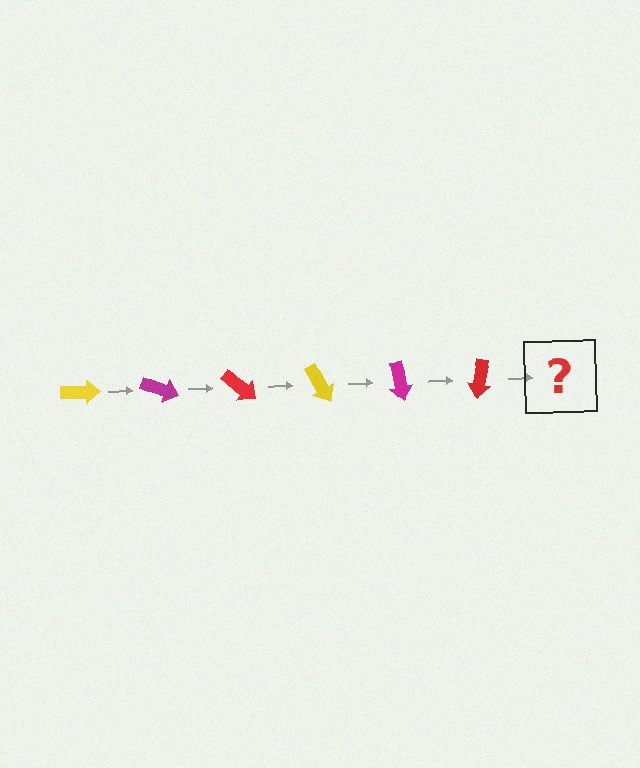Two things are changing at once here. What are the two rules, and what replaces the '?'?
The two rules are that it rotates 20 degrees each step and the color cycles through yellow, magenta, and red. The '?' should be a yellow arrow, rotated 120 degrees from the start.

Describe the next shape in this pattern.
It should be a yellow arrow, rotated 120 degrees from the start.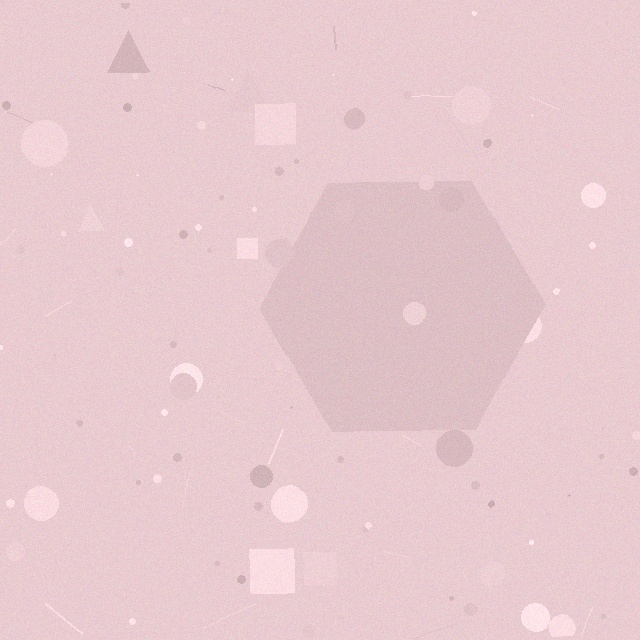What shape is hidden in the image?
A hexagon is hidden in the image.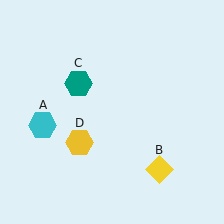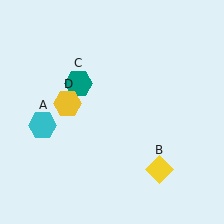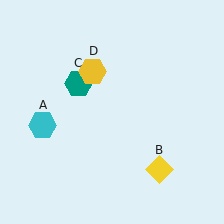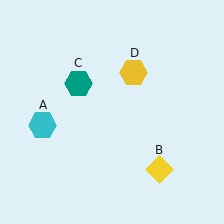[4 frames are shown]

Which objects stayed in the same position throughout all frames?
Cyan hexagon (object A) and yellow diamond (object B) and teal hexagon (object C) remained stationary.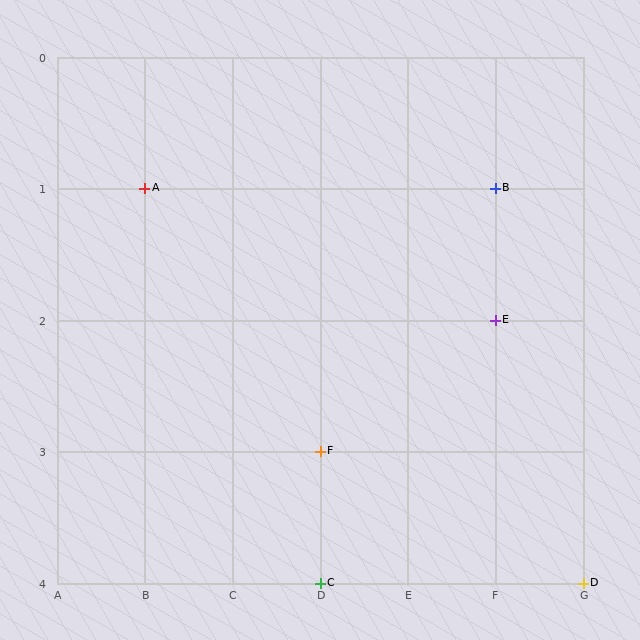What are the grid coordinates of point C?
Point C is at grid coordinates (D, 4).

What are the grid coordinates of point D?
Point D is at grid coordinates (G, 4).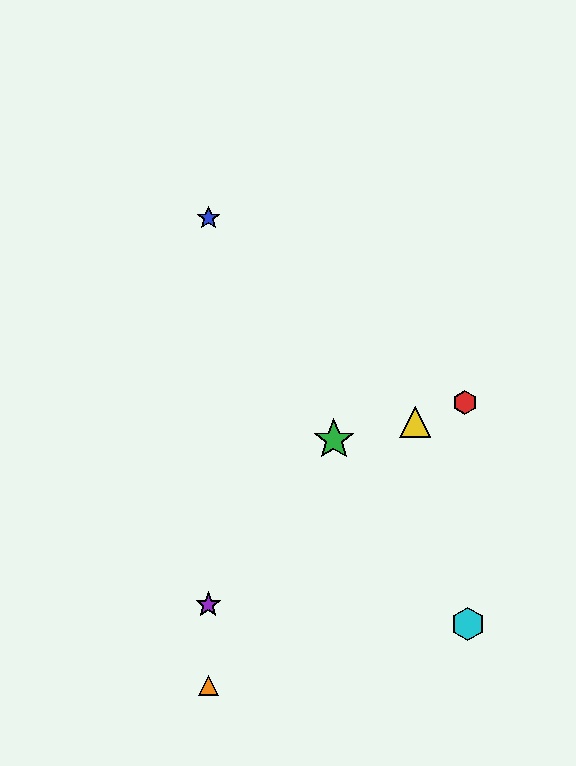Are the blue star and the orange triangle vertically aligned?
Yes, both are at x≈208.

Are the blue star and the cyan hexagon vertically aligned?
No, the blue star is at x≈208 and the cyan hexagon is at x≈468.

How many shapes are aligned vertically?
3 shapes (the blue star, the purple star, the orange triangle) are aligned vertically.